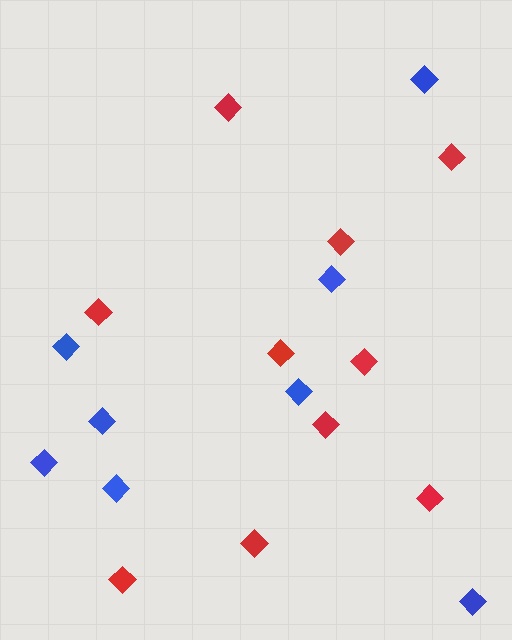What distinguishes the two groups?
There are 2 groups: one group of red diamonds (10) and one group of blue diamonds (8).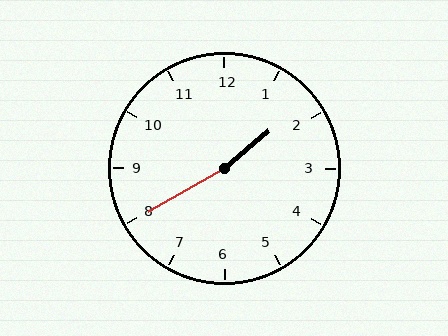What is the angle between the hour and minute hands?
Approximately 170 degrees.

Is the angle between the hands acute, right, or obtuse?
It is obtuse.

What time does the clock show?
1:40.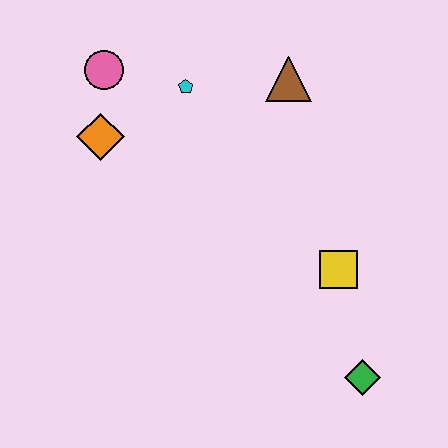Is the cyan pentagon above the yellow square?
Yes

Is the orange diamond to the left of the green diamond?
Yes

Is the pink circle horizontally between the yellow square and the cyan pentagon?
No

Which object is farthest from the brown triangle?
The green diamond is farthest from the brown triangle.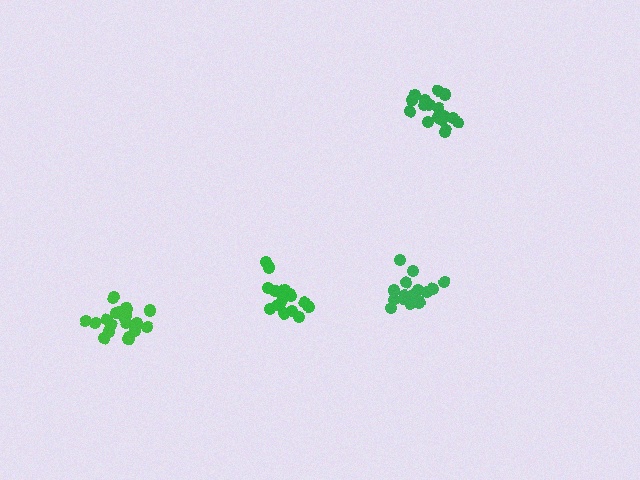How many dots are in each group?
Group 1: 15 dots, Group 2: 17 dots, Group 3: 20 dots, Group 4: 17 dots (69 total).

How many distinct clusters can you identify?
There are 4 distinct clusters.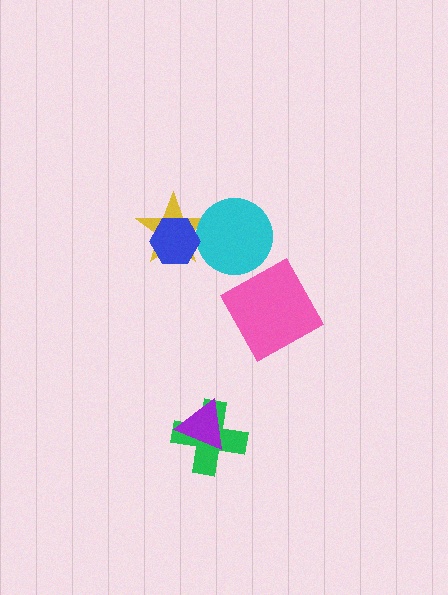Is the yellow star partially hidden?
Yes, it is partially covered by another shape.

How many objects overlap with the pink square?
0 objects overlap with the pink square.